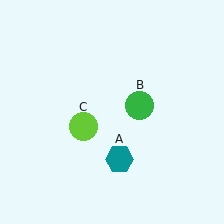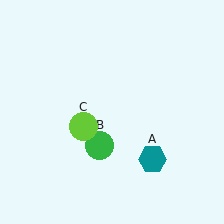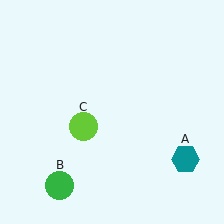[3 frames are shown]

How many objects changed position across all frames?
2 objects changed position: teal hexagon (object A), green circle (object B).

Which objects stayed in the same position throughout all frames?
Lime circle (object C) remained stationary.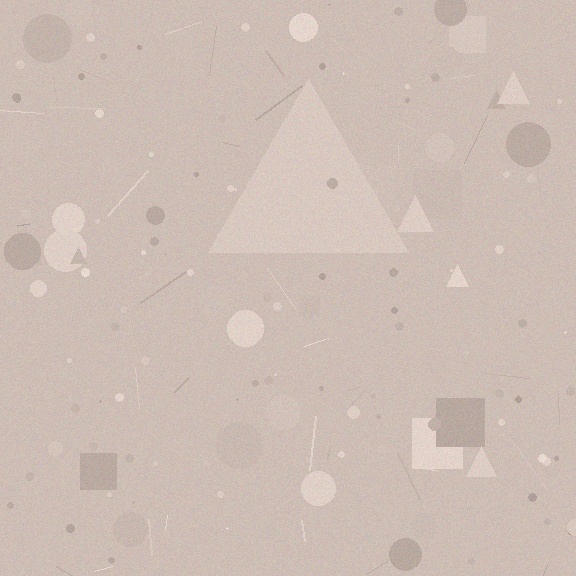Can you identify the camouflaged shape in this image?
The camouflaged shape is a triangle.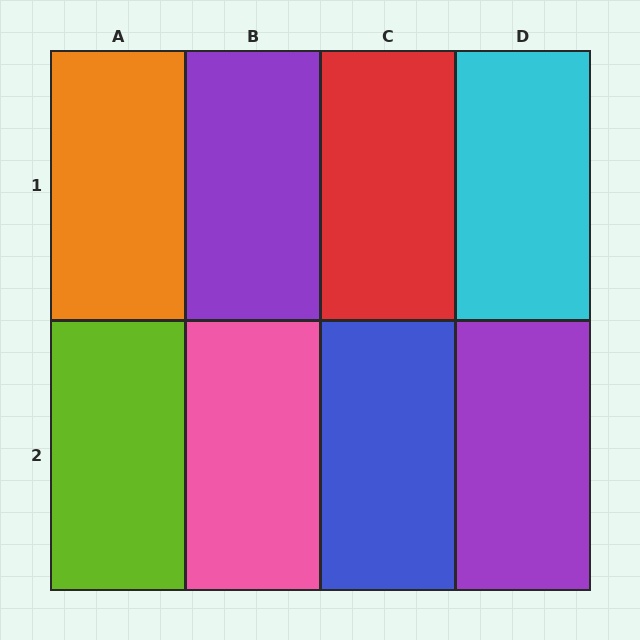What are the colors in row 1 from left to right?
Orange, purple, red, cyan.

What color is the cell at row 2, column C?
Blue.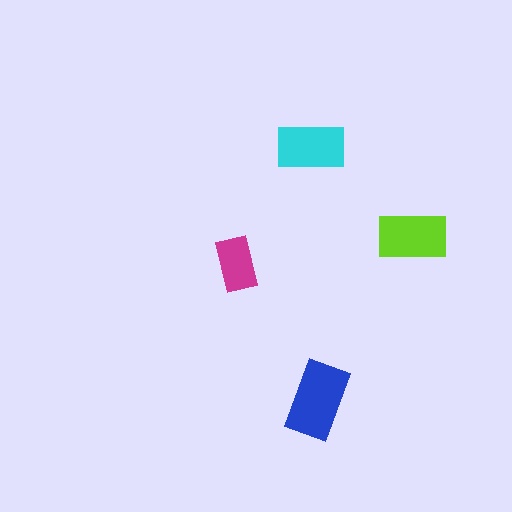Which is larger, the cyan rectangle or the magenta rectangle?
The cyan one.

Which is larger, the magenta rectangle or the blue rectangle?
The blue one.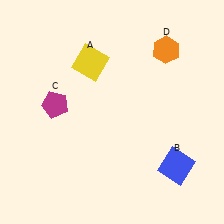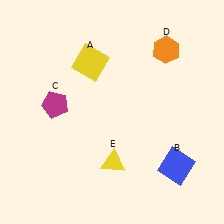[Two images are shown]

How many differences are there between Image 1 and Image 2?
There is 1 difference between the two images.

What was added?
A yellow triangle (E) was added in Image 2.